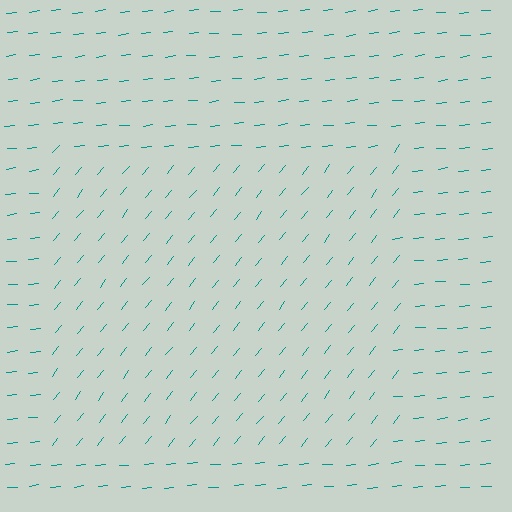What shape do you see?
I see a rectangle.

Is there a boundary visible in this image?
Yes, there is a texture boundary formed by a change in line orientation.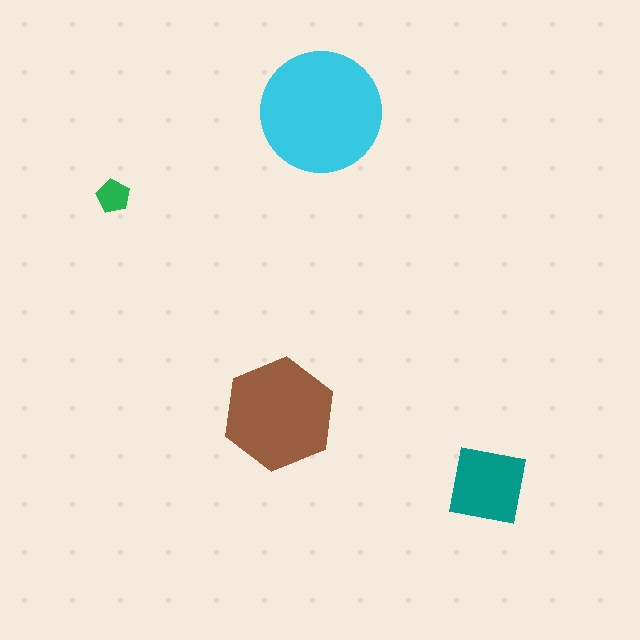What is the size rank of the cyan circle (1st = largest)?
1st.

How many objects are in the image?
There are 4 objects in the image.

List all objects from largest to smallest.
The cyan circle, the brown hexagon, the teal square, the green pentagon.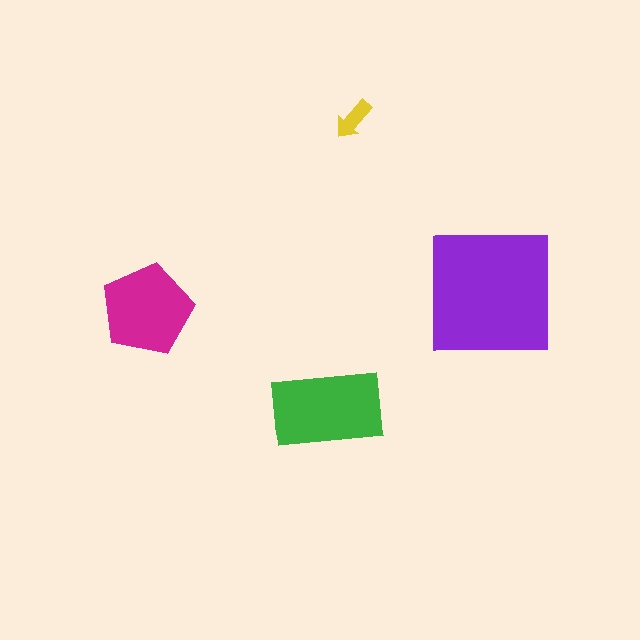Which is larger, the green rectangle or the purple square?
The purple square.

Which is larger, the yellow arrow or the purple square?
The purple square.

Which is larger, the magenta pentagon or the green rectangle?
The green rectangle.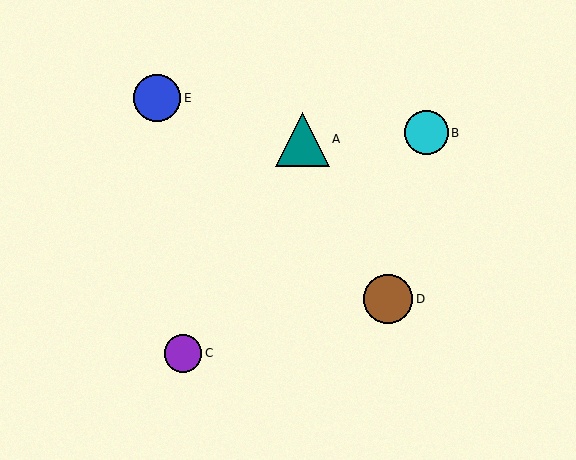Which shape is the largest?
The teal triangle (labeled A) is the largest.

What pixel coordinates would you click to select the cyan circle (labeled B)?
Click at (426, 133) to select the cyan circle B.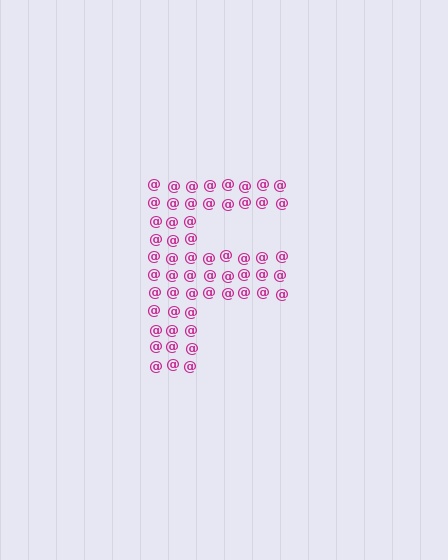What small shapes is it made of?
It is made of small at signs.